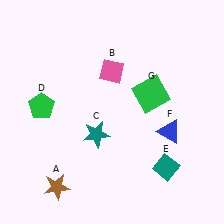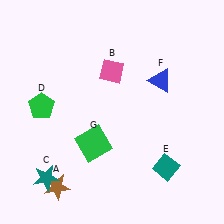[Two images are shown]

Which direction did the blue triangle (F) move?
The blue triangle (F) moved up.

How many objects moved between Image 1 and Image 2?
3 objects moved between the two images.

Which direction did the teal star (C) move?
The teal star (C) moved left.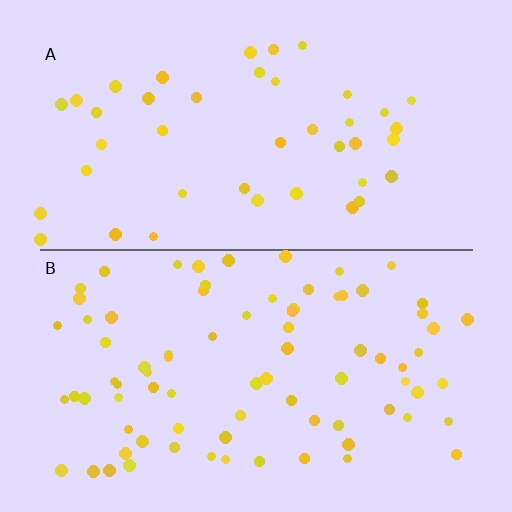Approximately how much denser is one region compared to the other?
Approximately 1.9× — region B over region A.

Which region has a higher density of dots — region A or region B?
B (the bottom).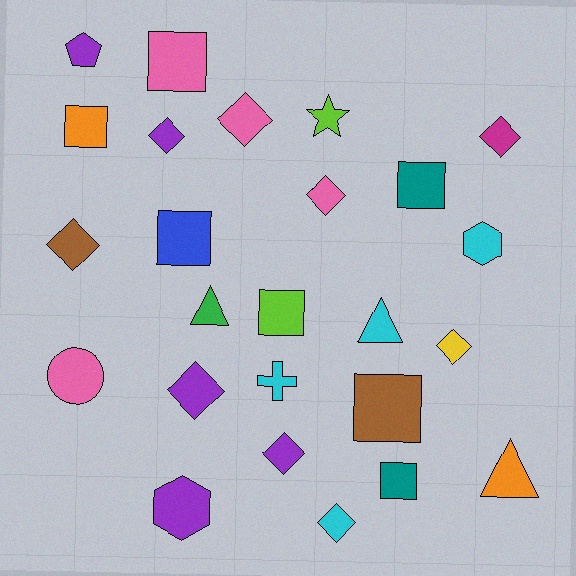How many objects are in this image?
There are 25 objects.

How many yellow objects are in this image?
There is 1 yellow object.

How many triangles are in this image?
There are 3 triangles.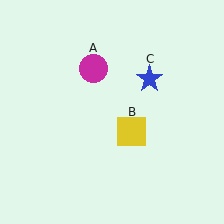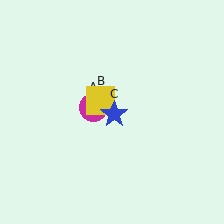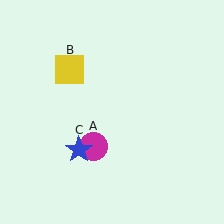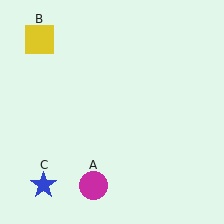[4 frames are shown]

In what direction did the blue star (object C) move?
The blue star (object C) moved down and to the left.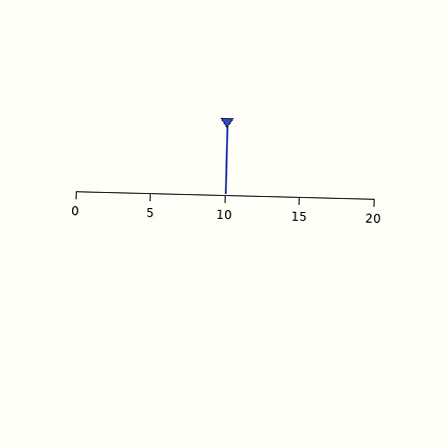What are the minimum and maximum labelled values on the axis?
The axis runs from 0 to 20.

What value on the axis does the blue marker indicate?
The marker indicates approximately 10.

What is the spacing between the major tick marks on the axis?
The major ticks are spaced 5 apart.